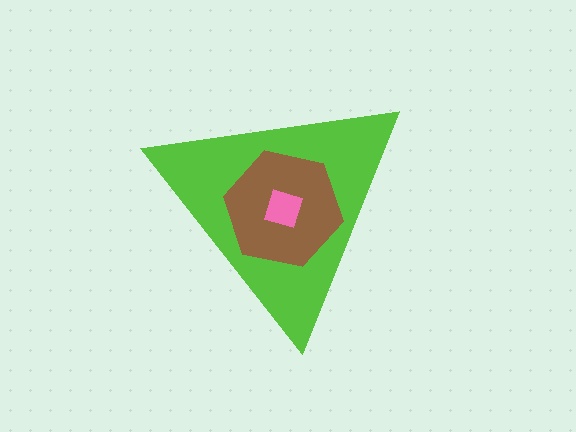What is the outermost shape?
The lime triangle.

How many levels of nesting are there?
3.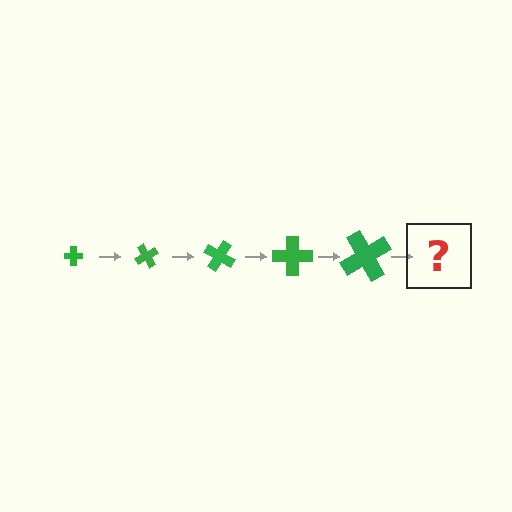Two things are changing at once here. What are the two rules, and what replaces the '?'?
The two rules are that the cross grows larger each step and it rotates 60 degrees each step. The '?' should be a cross, larger than the previous one and rotated 300 degrees from the start.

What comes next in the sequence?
The next element should be a cross, larger than the previous one and rotated 300 degrees from the start.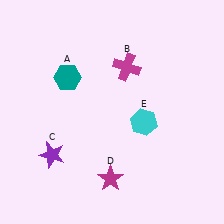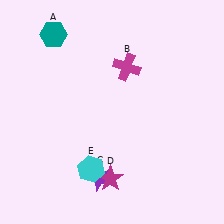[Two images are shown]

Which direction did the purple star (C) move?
The purple star (C) moved right.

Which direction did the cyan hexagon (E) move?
The cyan hexagon (E) moved left.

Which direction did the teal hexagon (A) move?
The teal hexagon (A) moved up.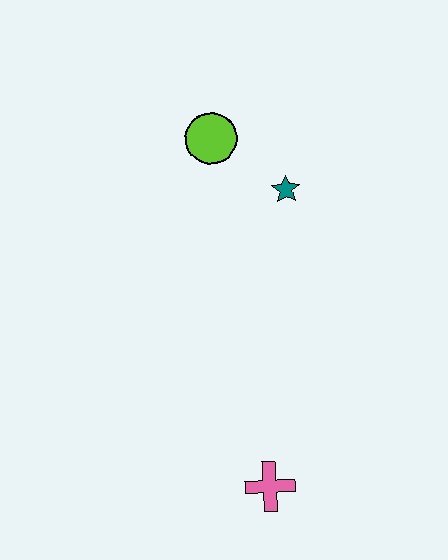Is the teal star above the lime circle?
No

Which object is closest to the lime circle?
The teal star is closest to the lime circle.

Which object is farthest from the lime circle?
The pink cross is farthest from the lime circle.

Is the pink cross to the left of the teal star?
Yes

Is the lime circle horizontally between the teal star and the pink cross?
No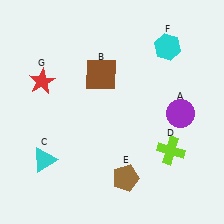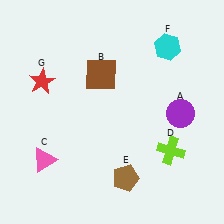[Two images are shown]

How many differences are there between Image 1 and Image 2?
There is 1 difference between the two images.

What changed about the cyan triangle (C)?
In Image 1, C is cyan. In Image 2, it changed to pink.